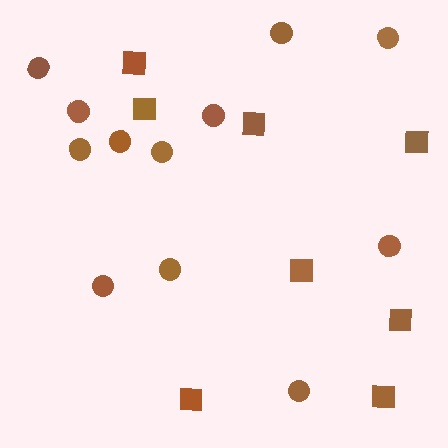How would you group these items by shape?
There are 2 groups: one group of circles (12) and one group of squares (8).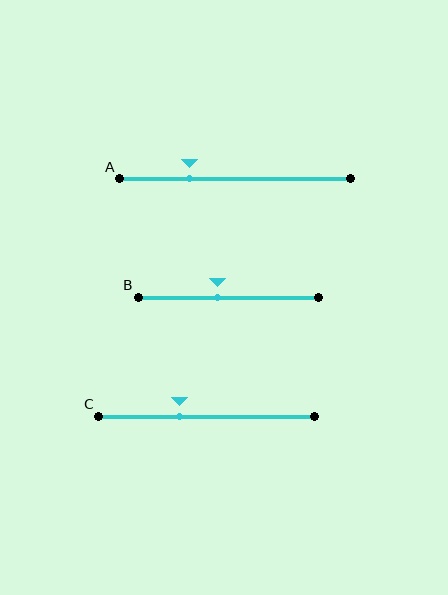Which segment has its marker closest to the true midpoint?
Segment B has its marker closest to the true midpoint.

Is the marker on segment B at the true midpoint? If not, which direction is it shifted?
No, the marker on segment B is shifted to the left by about 6% of the segment length.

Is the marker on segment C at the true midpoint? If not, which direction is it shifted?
No, the marker on segment C is shifted to the left by about 13% of the segment length.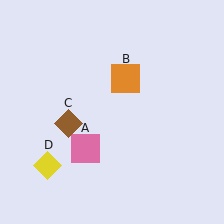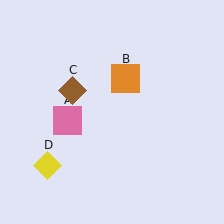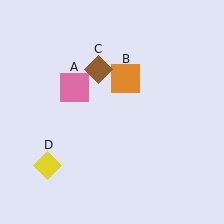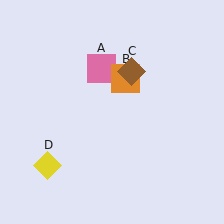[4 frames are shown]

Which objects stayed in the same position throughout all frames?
Orange square (object B) and yellow diamond (object D) remained stationary.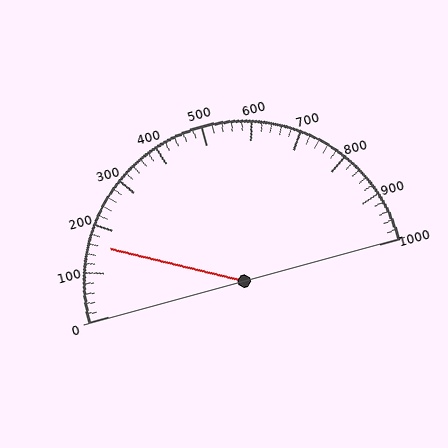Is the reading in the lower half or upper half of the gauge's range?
The reading is in the lower half of the range (0 to 1000).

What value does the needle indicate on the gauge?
The needle indicates approximately 160.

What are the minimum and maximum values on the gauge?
The gauge ranges from 0 to 1000.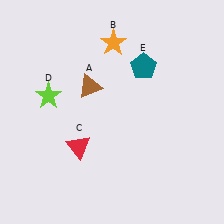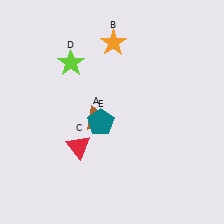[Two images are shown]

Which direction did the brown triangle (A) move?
The brown triangle (A) moved down.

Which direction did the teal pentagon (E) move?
The teal pentagon (E) moved down.